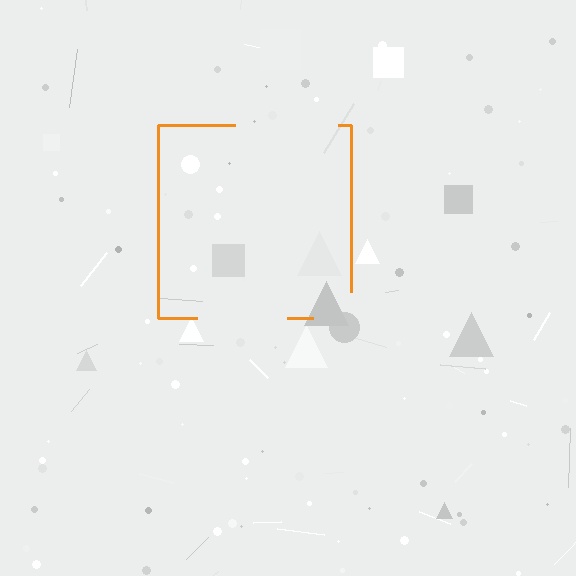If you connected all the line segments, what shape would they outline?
They would outline a square.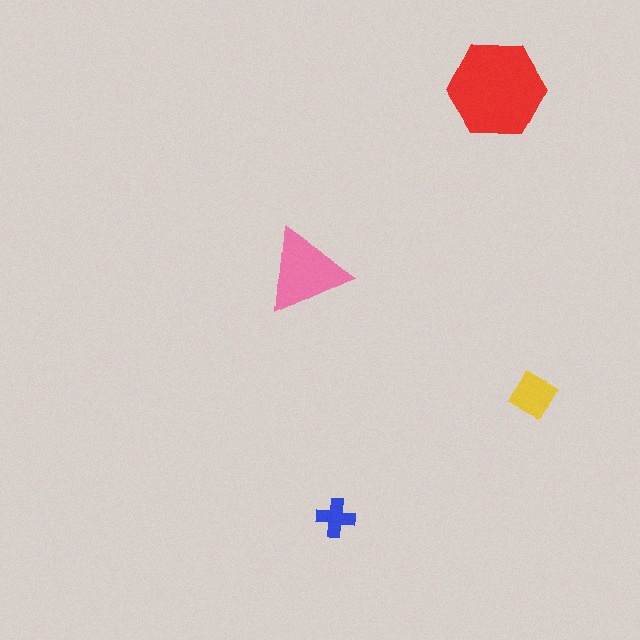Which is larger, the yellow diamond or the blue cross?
The yellow diamond.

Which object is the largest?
The red hexagon.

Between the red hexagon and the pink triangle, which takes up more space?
The red hexagon.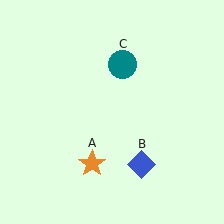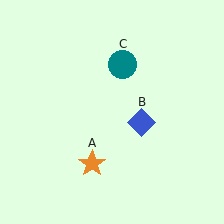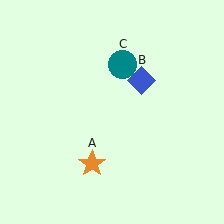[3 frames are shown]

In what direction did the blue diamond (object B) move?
The blue diamond (object B) moved up.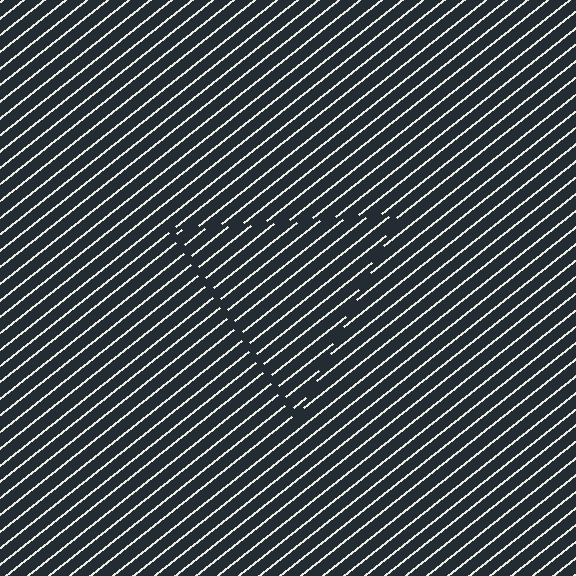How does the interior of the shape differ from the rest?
The interior of the shape contains the same grating, shifted by half a period — the contour is defined by the phase discontinuity where line-ends from the inner and outer gratings abut.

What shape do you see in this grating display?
An illusory triangle. The interior of the shape contains the same grating, shifted by half a period — the contour is defined by the phase discontinuity where line-ends from the inner and outer gratings abut.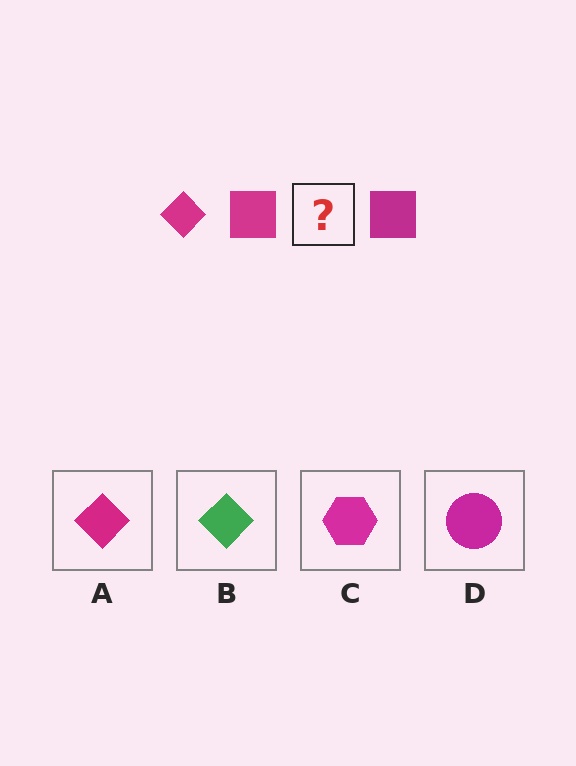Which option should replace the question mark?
Option A.